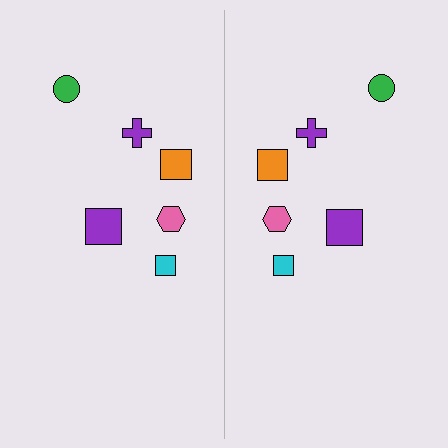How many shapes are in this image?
There are 12 shapes in this image.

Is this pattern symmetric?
Yes, this pattern has bilateral (reflection) symmetry.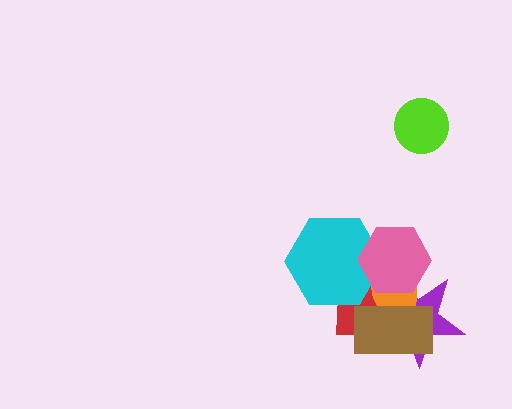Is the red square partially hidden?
Yes, it is partially covered by another shape.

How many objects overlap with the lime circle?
0 objects overlap with the lime circle.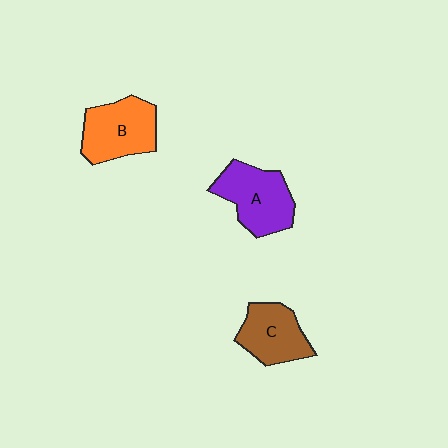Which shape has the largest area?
Shape A (purple).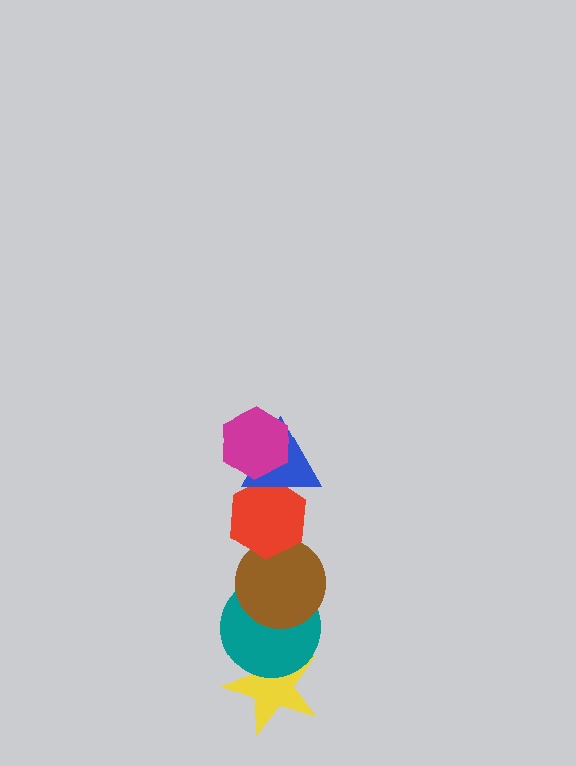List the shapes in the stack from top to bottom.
From top to bottom: the magenta hexagon, the blue triangle, the red hexagon, the brown circle, the teal circle, the yellow star.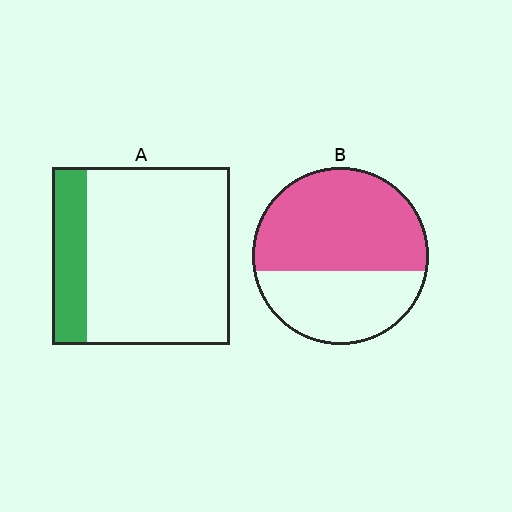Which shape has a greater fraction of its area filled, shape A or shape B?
Shape B.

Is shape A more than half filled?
No.